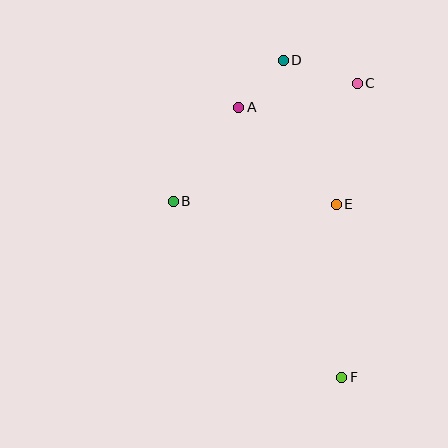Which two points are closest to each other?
Points A and D are closest to each other.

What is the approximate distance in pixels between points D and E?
The distance between D and E is approximately 153 pixels.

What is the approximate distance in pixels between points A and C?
The distance between A and C is approximately 121 pixels.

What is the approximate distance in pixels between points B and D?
The distance between B and D is approximately 179 pixels.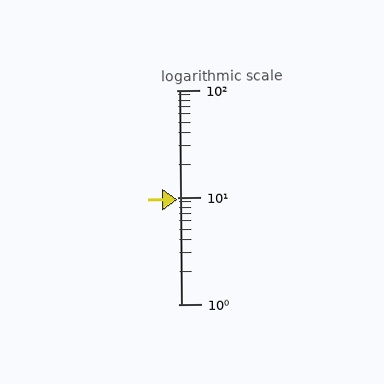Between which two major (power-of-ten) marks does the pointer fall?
The pointer is between 1 and 10.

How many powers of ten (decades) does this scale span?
The scale spans 2 decades, from 1 to 100.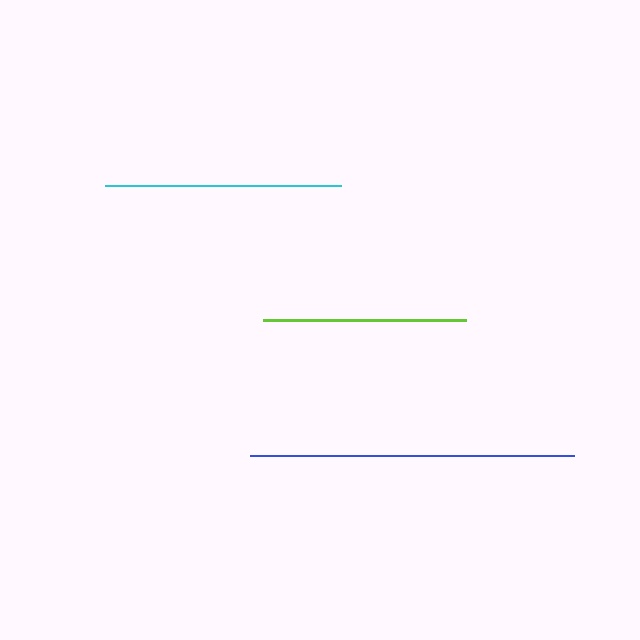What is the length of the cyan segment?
The cyan segment is approximately 237 pixels long.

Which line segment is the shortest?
The lime line is the shortest at approximately 203 pixels.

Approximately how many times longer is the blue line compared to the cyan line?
The blue line is approximately 1.4 times the length of the cyan line.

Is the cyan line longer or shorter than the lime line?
The cyan line is longer than the lime line.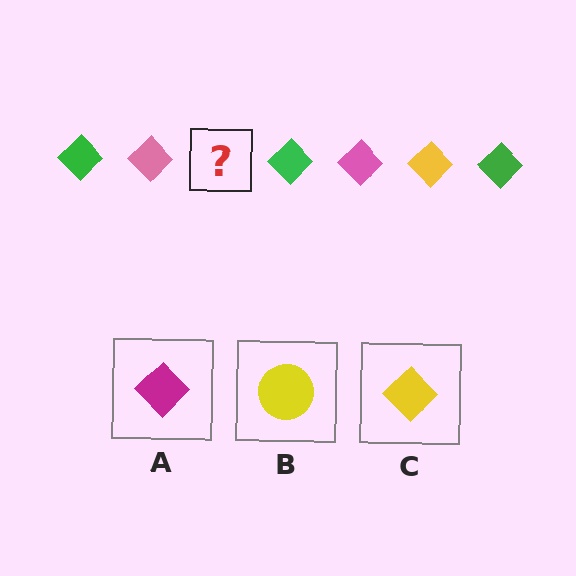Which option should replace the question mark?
Option C.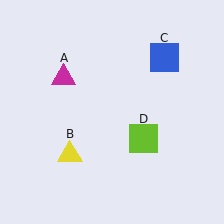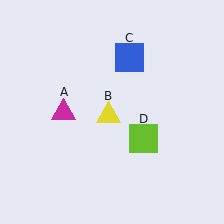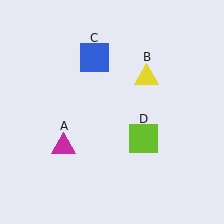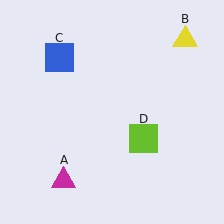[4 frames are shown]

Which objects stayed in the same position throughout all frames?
Lime square (object D) remained stationary.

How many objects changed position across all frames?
3 objects changed position: magenta triangle (object A), yellow triangle (object B), blue square (object C).